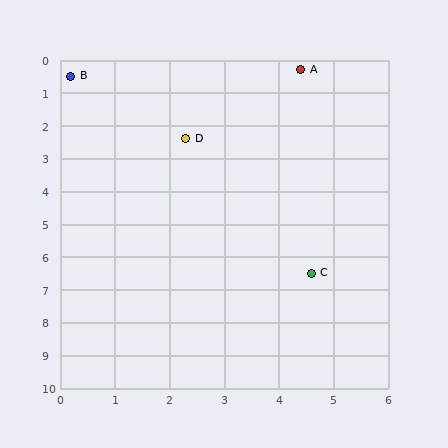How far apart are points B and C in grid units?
Points B and C are about 7.4 grid units apart.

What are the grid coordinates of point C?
Point C is at approximately (4.6, 6.5).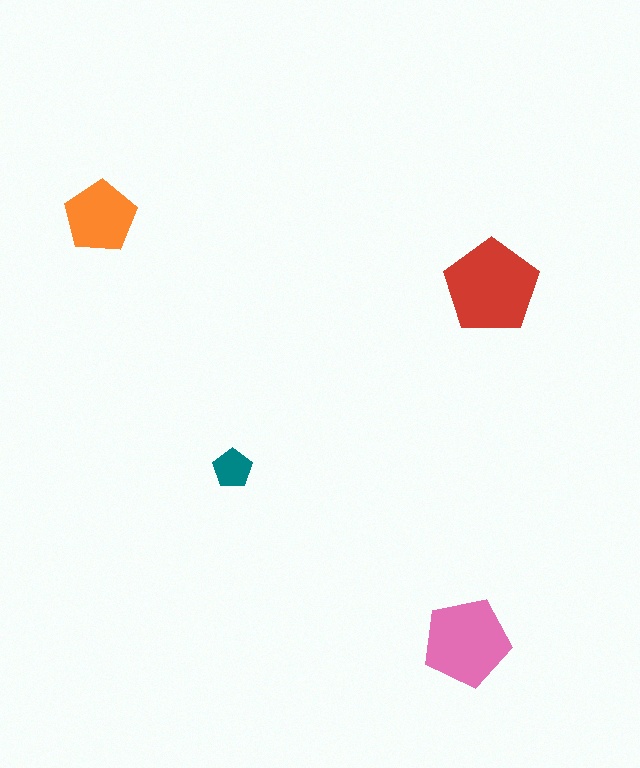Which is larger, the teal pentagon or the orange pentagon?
The orange one.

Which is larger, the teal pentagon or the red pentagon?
The red one.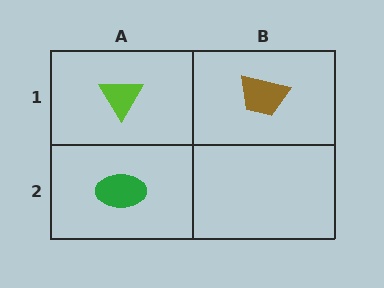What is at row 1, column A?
A lime triangle.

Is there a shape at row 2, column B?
No, that cell is empty.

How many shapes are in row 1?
2 shapes.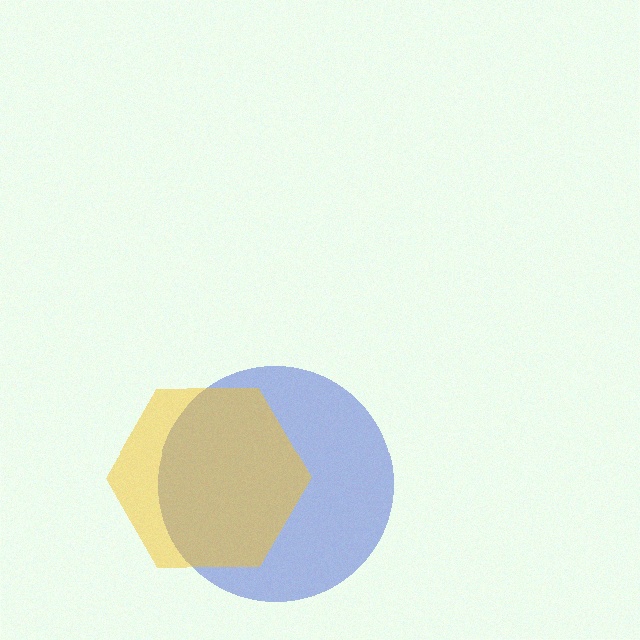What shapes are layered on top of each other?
The layered shapes are: a blue circle, a yellow hexagon.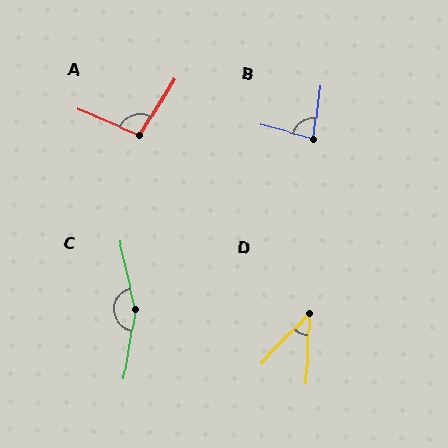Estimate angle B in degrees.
Approximately 83 degrees.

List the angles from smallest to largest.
D (42°), B (83°), A (99°), C (157°).